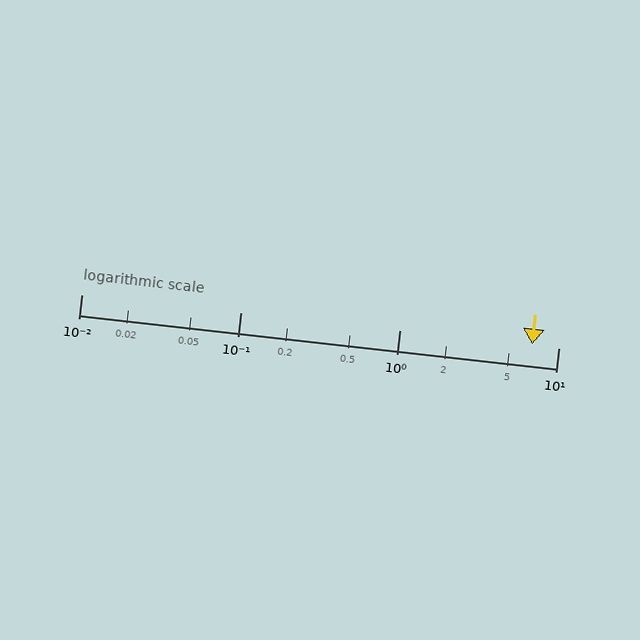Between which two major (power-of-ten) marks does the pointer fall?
The pointer is between 1 and 10.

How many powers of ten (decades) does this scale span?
The scale spans 3 decades, from 0.01 to 10.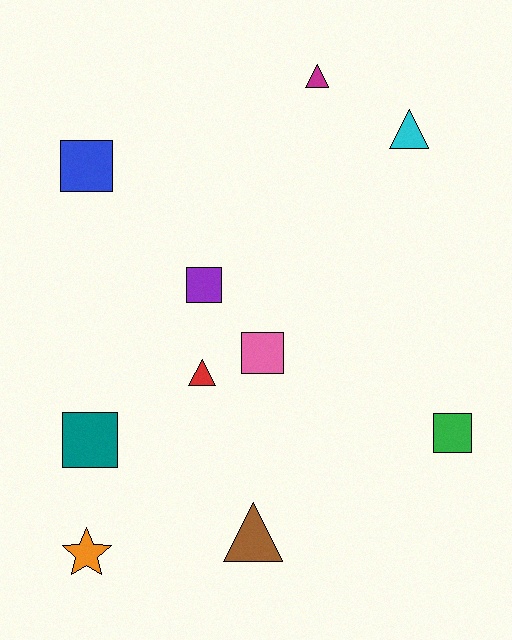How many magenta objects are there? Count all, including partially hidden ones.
There is 1 magenta object.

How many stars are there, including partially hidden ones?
There is 1 star.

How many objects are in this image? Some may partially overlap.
There are 10 objects.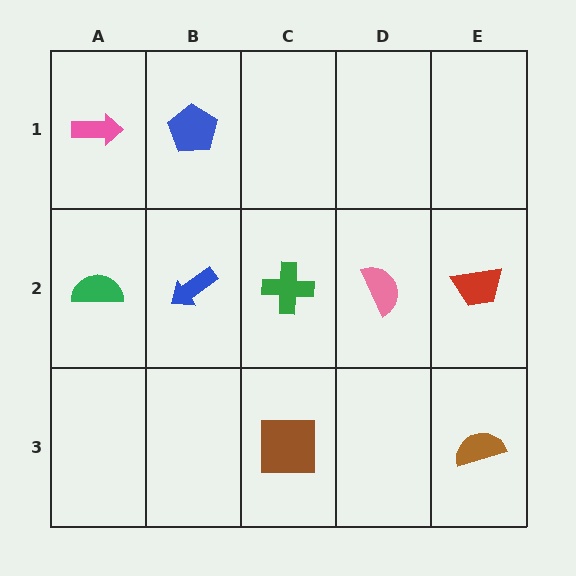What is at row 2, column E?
A red trapezoid.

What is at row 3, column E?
A brown semicircle.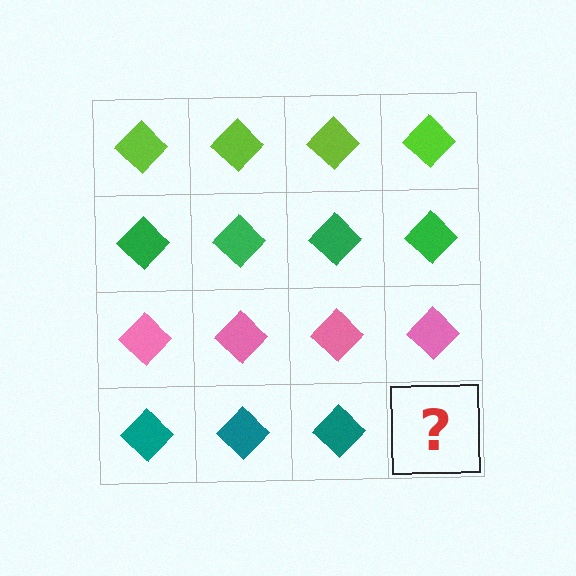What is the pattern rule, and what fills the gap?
The rule is that each row has a consistent color. The gap should be filled with a teal diamond.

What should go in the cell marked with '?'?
The missing cell should contain a teal diamond.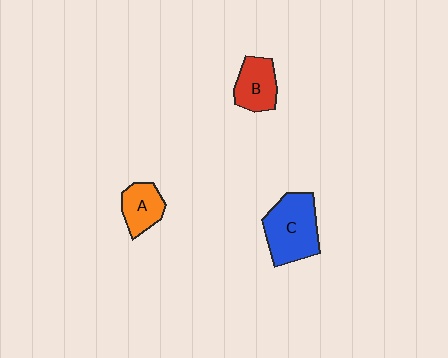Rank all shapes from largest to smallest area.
From largest to smallest: C (blue), B (red), A (orange).